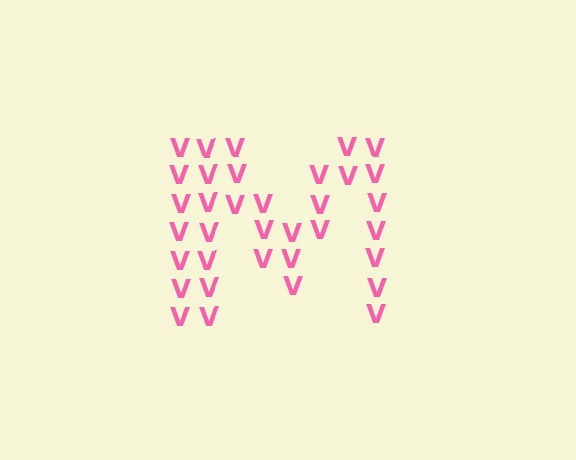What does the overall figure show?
The overall figure shows the letter M.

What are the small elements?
The small elements are letter V's.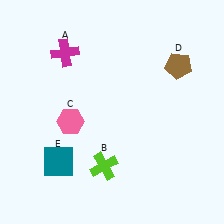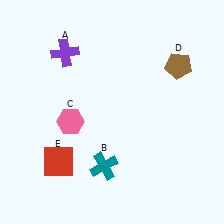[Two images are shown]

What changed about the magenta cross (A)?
In Image 1, A is magenta. In Image 2, it changed to purple.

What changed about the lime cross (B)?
In Image 1, B is lime. In Image 2, it changed to teal.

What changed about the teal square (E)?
In Image 1, E is teal. In Image 2, it changed to red.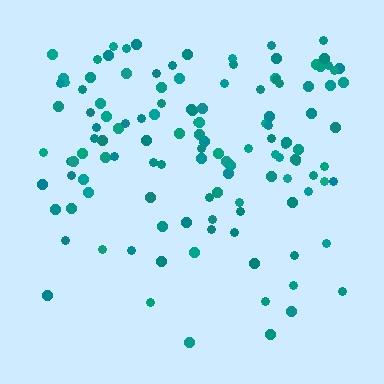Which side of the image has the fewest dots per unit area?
The bottom.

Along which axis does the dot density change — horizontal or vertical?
Vertical.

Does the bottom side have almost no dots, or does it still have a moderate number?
Still a moderate number, just noticeably fewer than the top.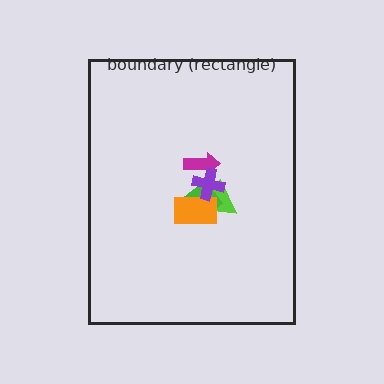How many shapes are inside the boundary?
5 inside, 0 outside.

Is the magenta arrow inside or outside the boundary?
Inside.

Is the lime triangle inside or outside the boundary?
Inside.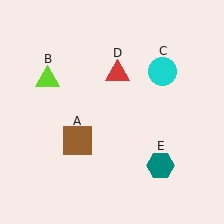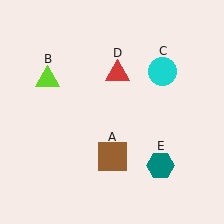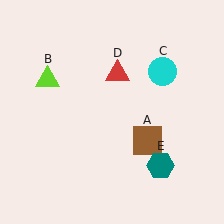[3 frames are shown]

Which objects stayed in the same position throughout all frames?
Lime triangle (object B) and cyan circle (object C) and red triangle (object D) and teal hexagon (object E) remained stationary.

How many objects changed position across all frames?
1 object changed position: brown square (object A).